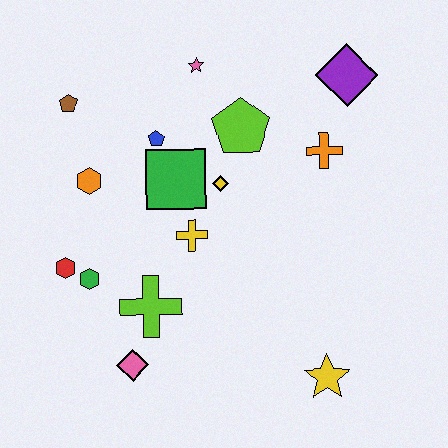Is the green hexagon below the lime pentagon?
Yes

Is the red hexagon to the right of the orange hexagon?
No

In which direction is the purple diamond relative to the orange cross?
The purple diamond is above the orange cross.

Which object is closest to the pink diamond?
The lime cross is closest to the pink diamond.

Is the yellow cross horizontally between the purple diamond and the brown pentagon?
Yes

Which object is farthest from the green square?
The yellow star is farthest from the green square.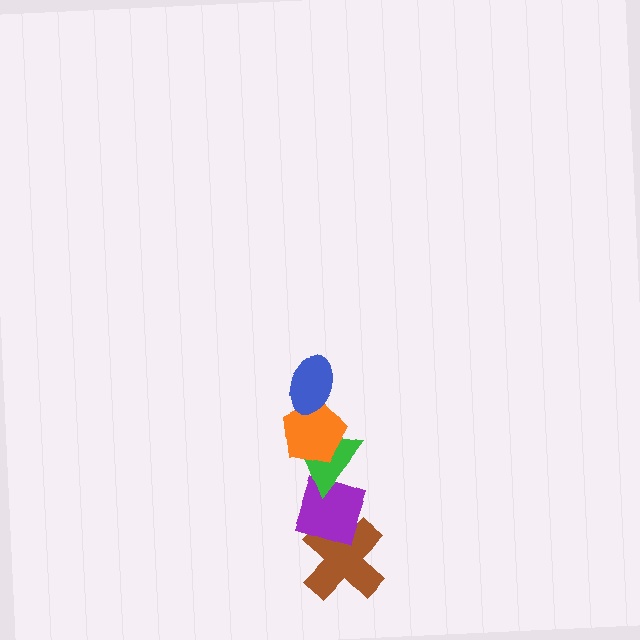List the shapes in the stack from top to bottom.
From top to bottom: the blue ellipse, the orange pentagon, the green triangle, the purple diamond, the brown cross.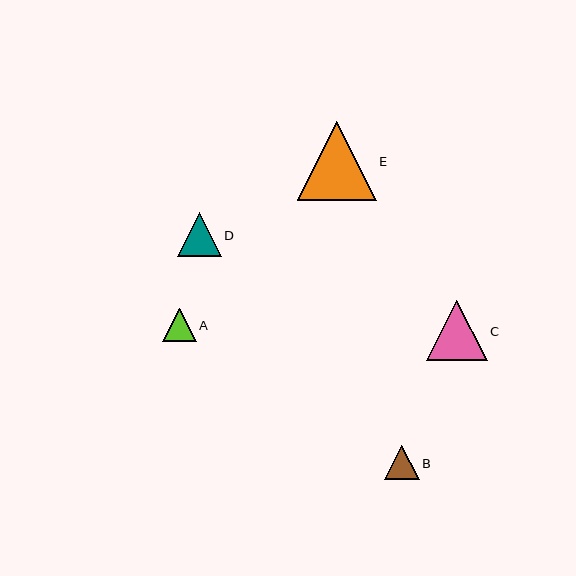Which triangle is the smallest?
Triangle A is the smallest with a size of approximately 33 pixels.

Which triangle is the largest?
Triangle E is the largest with a size of approximately 79 pixels.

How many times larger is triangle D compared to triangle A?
Triangle D is approximately 1.3 times the size of triangle A.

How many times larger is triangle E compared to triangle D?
Triangle E is approximately 1.8 times the size of triangle D.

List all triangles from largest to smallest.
From largest to smallest: E, C, D, B, A.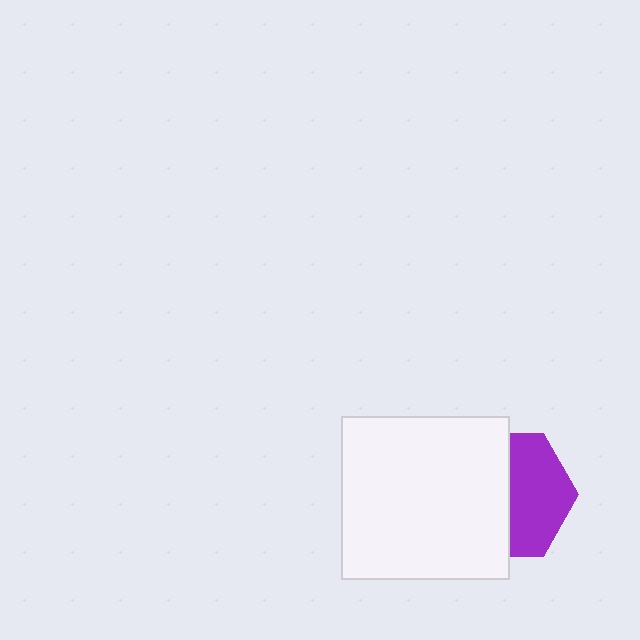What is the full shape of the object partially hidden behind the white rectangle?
The partially hidden object is a purple hexagon.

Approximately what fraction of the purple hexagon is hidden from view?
Roughly 52% of the purple hexagon is hidden behind the white rectangle.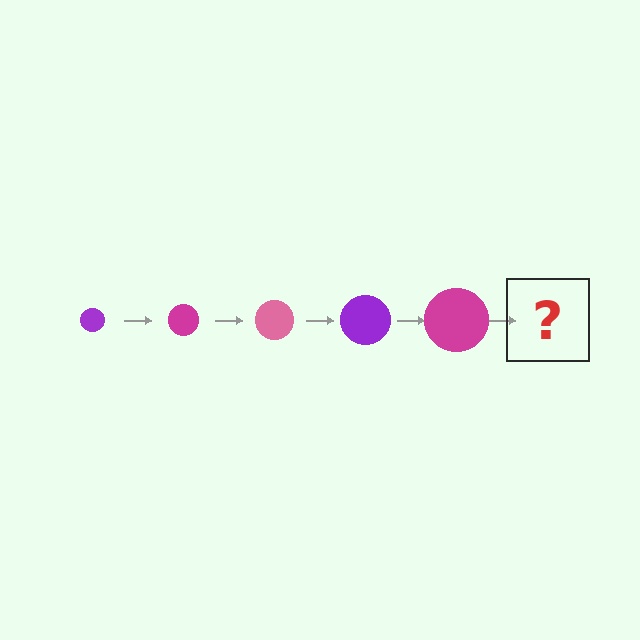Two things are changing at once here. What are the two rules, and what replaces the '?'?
The two rules are that the circle grows larger each step and the color cycles through purple, magenta, and pink. The '?' should be a pink circle, larger than the previous one.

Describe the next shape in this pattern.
It should be a pink circle, larger than the previous one.